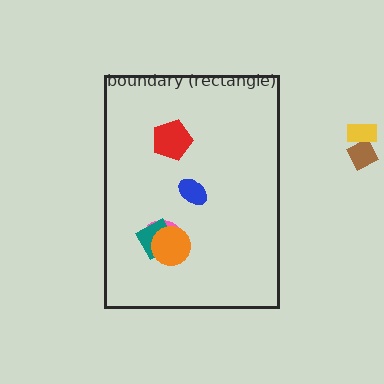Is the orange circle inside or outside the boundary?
Inside.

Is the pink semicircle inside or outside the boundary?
Inside.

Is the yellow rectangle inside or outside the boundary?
Outside.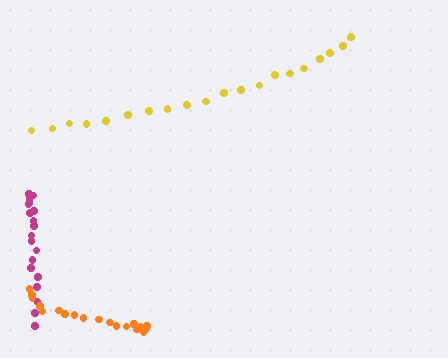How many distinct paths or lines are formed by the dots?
There are 3 distinct paths.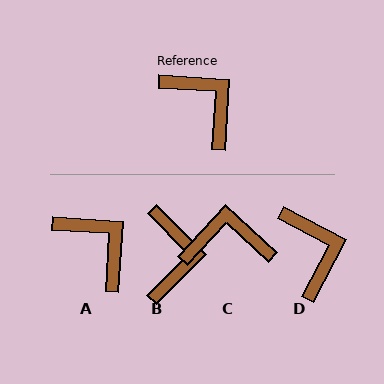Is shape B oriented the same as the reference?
No, it is off by about 42 degrees.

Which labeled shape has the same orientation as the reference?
A.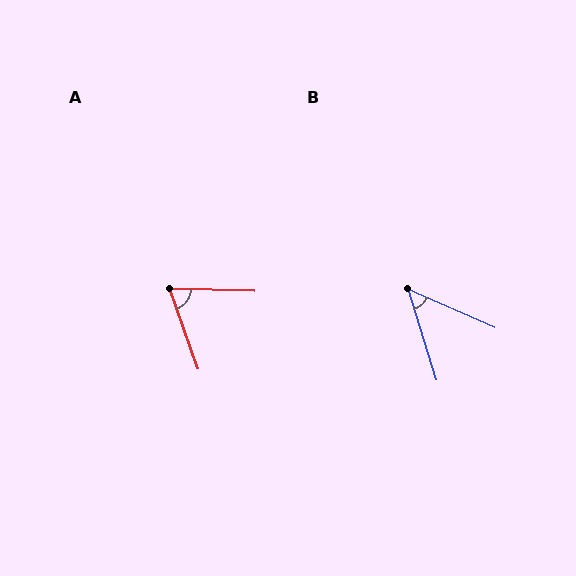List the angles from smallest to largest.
B (49°), A (69°).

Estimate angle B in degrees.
Approximately 49 degrees.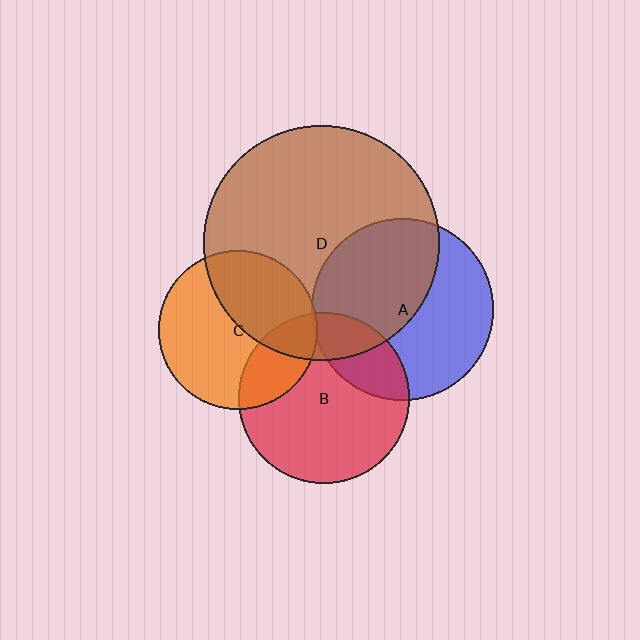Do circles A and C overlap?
Yes.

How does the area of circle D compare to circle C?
Approximately 2.2 times.